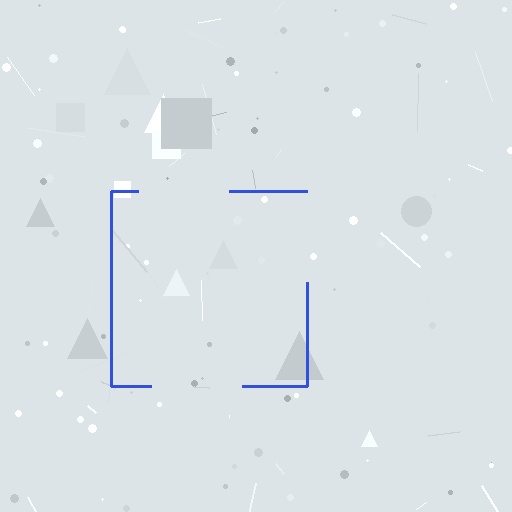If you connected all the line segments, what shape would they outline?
They would outline a square.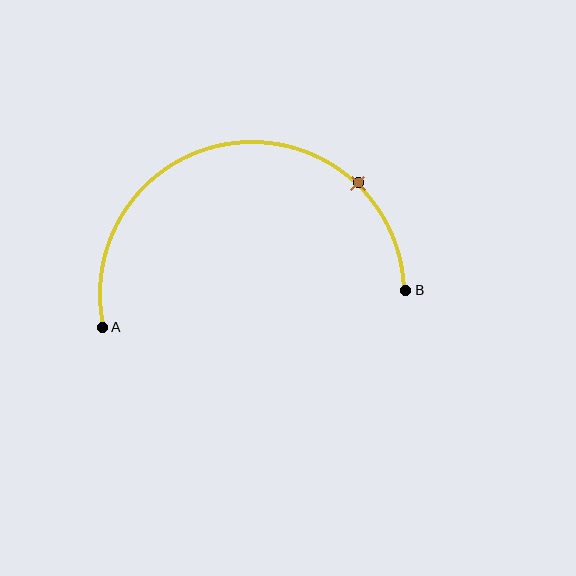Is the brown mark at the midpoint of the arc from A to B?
No. The brown mark lies on the arc but is closer to endpoint B. The arc midpoint would be at the point on the curve equidistant along the arc from both A and B.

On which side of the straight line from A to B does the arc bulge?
The arc bulges above the straight line connecting A and B.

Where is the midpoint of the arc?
The arc midpoint is the point on the curve farthest from the straight line joining A and B. It sits above that line.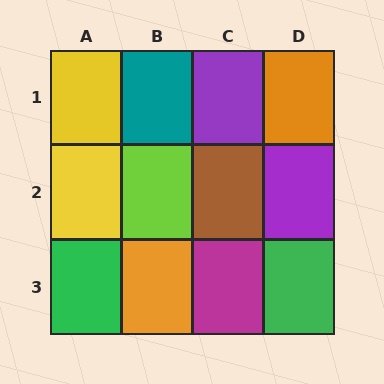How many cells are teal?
1 cell is teal.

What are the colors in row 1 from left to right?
Yellow, teal, purple, orange.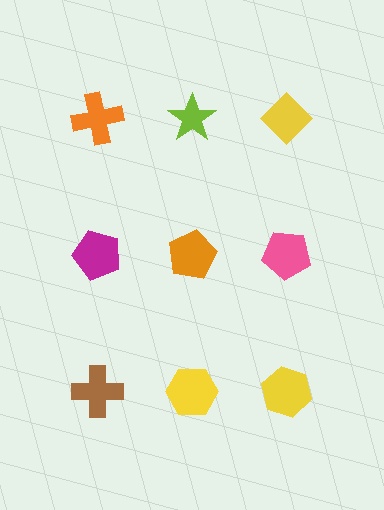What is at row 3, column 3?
A yellow hexagon.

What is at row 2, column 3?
A pink pentagon.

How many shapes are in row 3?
3 shapes.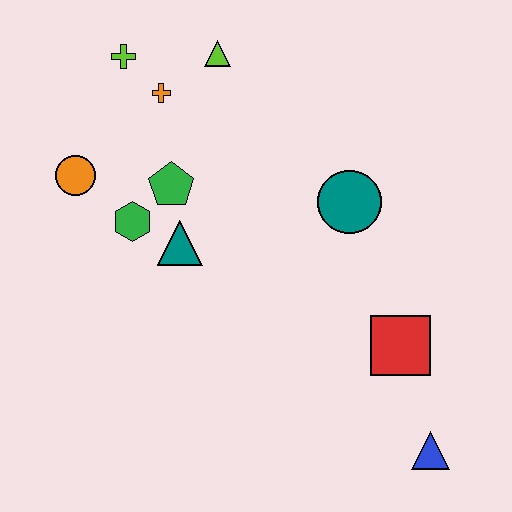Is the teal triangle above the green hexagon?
No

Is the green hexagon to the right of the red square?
No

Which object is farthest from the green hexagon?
The blue triangle is farthest from the green hexagon.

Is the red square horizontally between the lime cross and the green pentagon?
No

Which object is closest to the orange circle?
The green hexagon is closest to the orange circle.